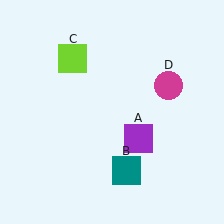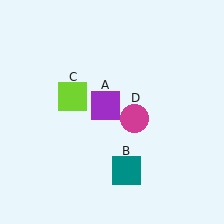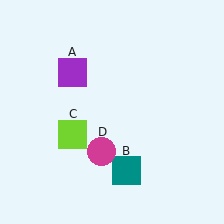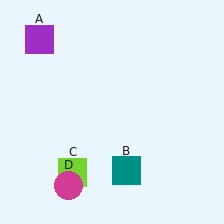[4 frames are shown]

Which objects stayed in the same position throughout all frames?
Teal square (object B) remained stationary.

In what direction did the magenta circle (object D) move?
The magenta circle (object D) moved down and to the left.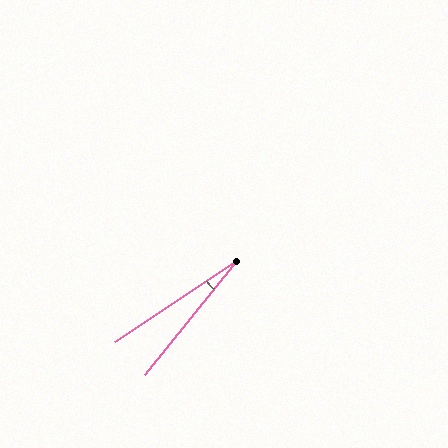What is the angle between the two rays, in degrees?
Approximately 18 degrees.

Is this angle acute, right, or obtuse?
It is acute.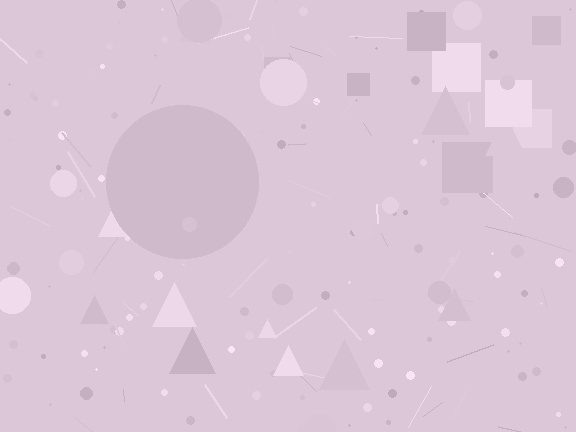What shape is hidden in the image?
A circle is hidden in the image.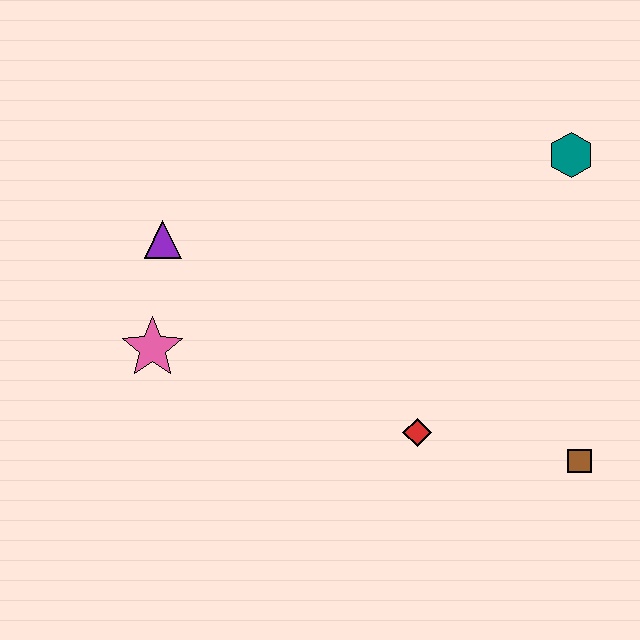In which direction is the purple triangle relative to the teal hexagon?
The purple triangle is to the left of the teal hexagon.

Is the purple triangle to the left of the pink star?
No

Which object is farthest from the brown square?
The purple triangle is farthest from the brown square.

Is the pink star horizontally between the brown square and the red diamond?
No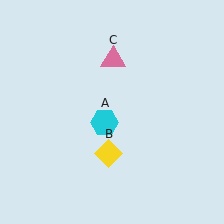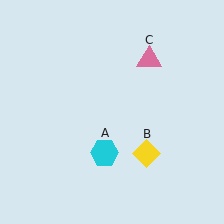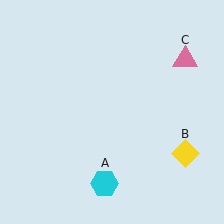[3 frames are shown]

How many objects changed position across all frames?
3 objects changed position: cyan hexagon (object A), yellow diamond (object B), pink triangle (object C).